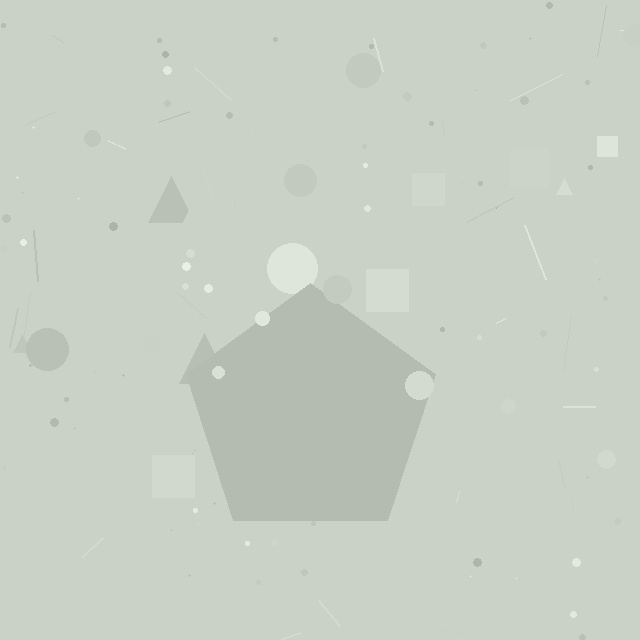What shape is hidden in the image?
A pentagon is hidden in the image.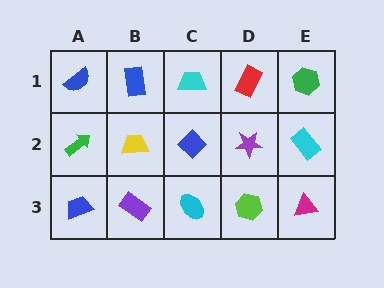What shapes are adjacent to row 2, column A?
A blue semicircle (row 1, column A), a blue trapezoid (row 3, column A), a yellow trapezoid (row 2, column B).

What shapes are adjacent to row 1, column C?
A blue diamond (row 2, column C), a blue rectangle (row 1, column B), a red rectangle (row 1, column D).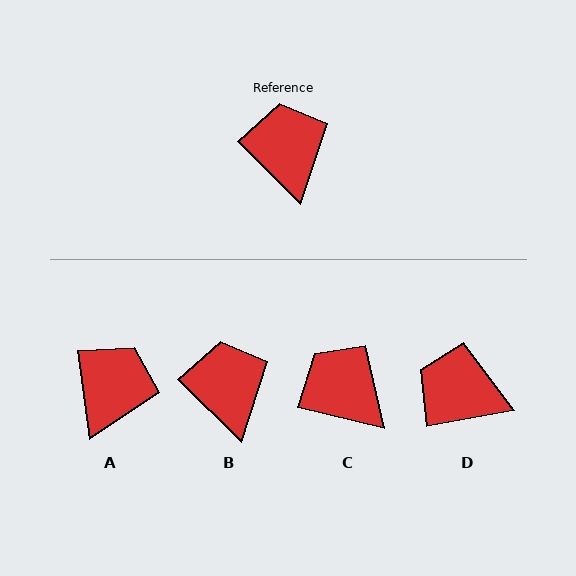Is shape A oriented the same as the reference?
No, it is off by about 38 degrees.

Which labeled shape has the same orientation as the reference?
B.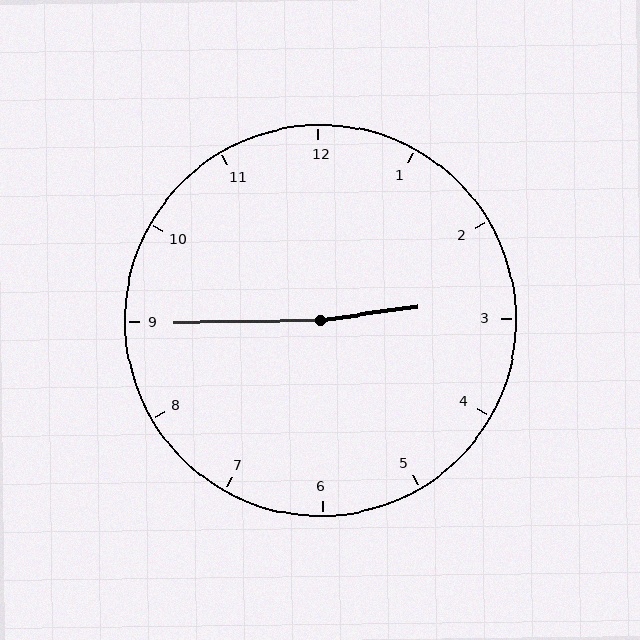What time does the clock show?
2:45.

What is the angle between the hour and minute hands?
Approximately 172 degrees.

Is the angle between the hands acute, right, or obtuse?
It is obtuse.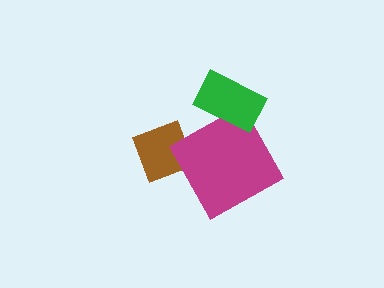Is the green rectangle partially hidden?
No, no other shape covers it.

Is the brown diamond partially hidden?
Yes, it is partially covered by another shape.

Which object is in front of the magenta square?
The green rectangle is in front of the magenta square.